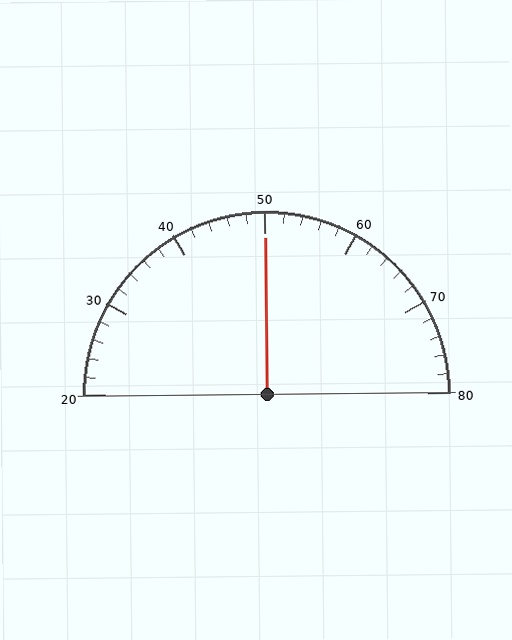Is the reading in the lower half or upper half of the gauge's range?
The reading is in the upper half of the range (20 to 80).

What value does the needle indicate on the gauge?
The needle indicates approximately 50.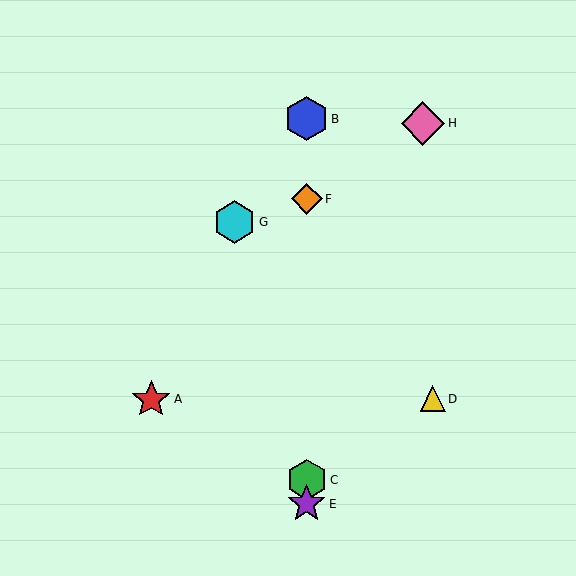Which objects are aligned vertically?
Objects B, C, E, F are aligned vertically.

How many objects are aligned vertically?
4 objects (B, C, E, F) are aligned vertically.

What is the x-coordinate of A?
Object A is at x≈151.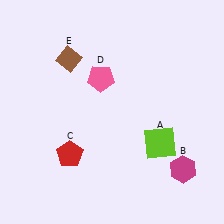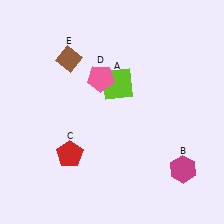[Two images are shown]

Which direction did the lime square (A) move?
The lime square (A) moved up.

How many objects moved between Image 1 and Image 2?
1 object moved between the two images.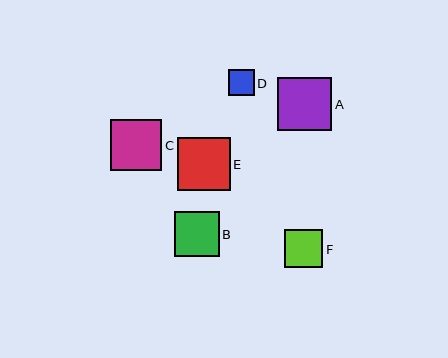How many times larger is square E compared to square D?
Square E is approximately 2.1 times the size of square D.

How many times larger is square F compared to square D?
Square F is approximately 1.5 times the size of square D.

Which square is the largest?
Square A is the largest with a size of approximately 54 pixels.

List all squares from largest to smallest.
From largest to smallest: A, E, C, B, F, D.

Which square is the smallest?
Square D is the smallest with a size of approximately 25 pixels.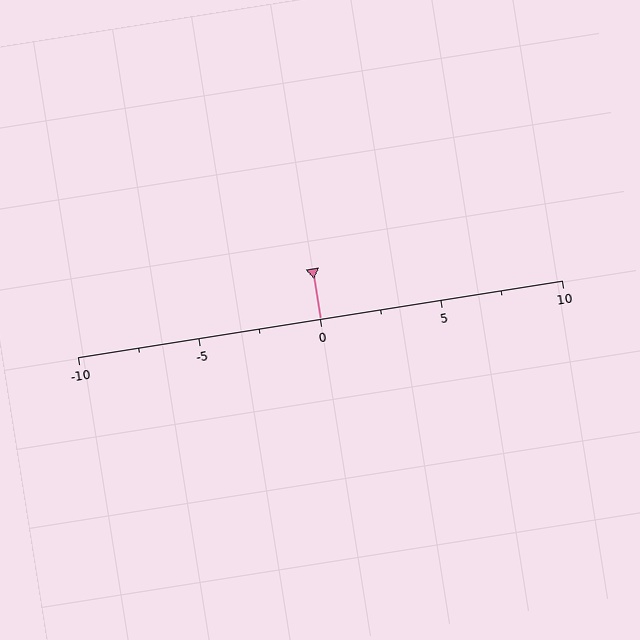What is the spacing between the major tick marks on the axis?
The major ticks are spaced 5 apart.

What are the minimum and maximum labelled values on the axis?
The axis runs from -10 to 10.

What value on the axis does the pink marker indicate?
The marker indicates approximately 0.